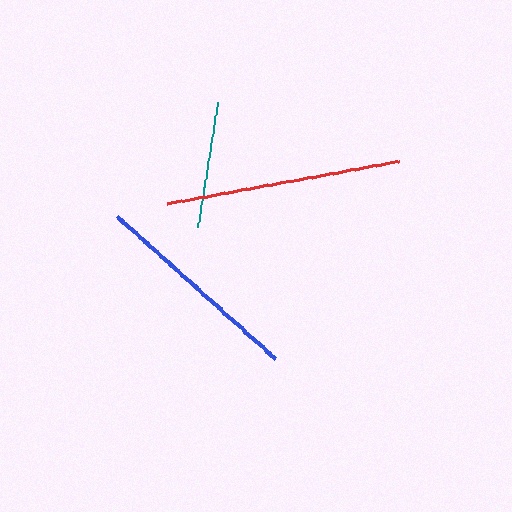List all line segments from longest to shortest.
From longest to shortest: red, blue, teal.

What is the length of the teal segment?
The teal segment is approximately 126 pixels long.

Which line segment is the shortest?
The teal line is the shortest at approximately 126 pixels.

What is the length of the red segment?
The red segment is approximately 235 pixels long.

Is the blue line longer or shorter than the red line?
The red line is longer than the blue line.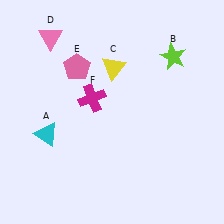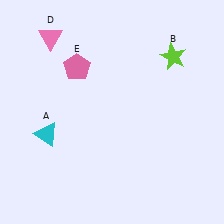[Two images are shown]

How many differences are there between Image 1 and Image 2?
There are 2 differences between the two images.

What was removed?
The yellow triangle (C), the magenta cross (F) were removed in Image 2.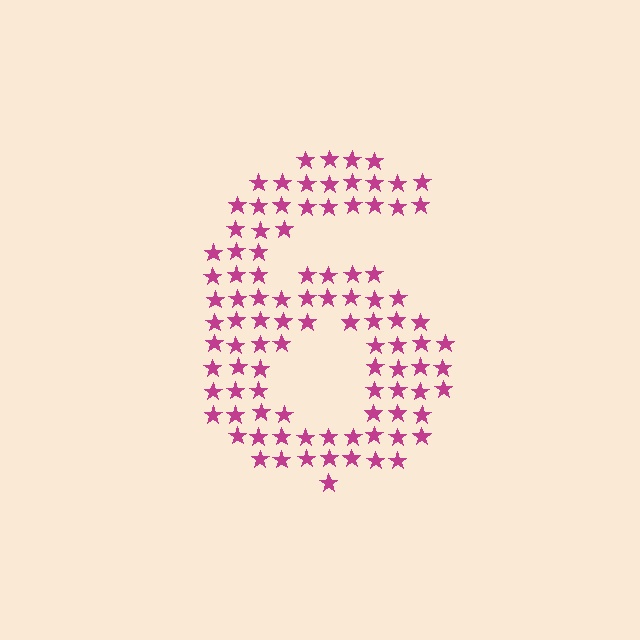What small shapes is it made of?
It is made of small stars.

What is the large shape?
The large shape is the digit 6.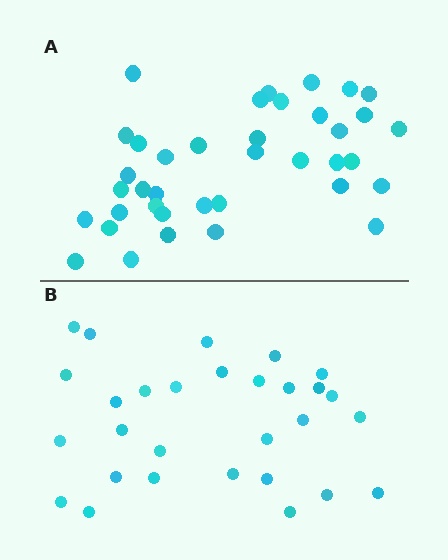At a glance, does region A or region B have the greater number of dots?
Region A (the top region) has more dots.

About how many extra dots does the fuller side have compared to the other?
Region A has roughly 8 or so more dots than region B.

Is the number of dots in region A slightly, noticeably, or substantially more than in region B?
Region A has noticeably more, but not dramatically so. The ratio is roughly 1.3 to 1.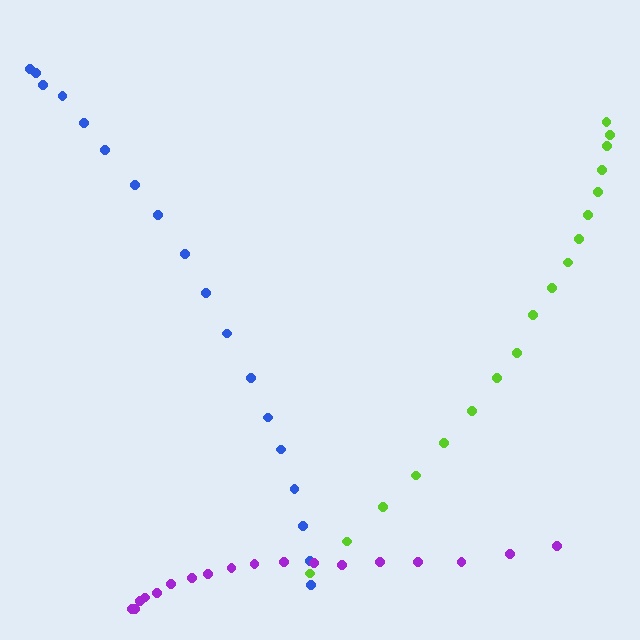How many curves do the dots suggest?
There are 3 distinct paths.